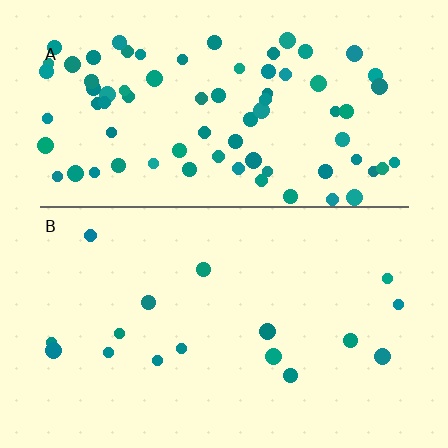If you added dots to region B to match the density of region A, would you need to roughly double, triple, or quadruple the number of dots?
Approximately quadruple.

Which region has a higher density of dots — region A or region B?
A (the top).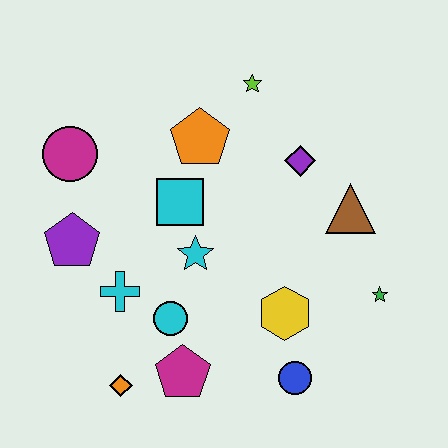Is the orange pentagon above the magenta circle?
Yes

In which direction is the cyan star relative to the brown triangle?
The cyan star is to the left of the brown triangle.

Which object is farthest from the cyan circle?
The lime star is farthest from the cyan circle.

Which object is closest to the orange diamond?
The magenta pentagon is closest to the orange diamond.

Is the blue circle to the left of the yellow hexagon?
No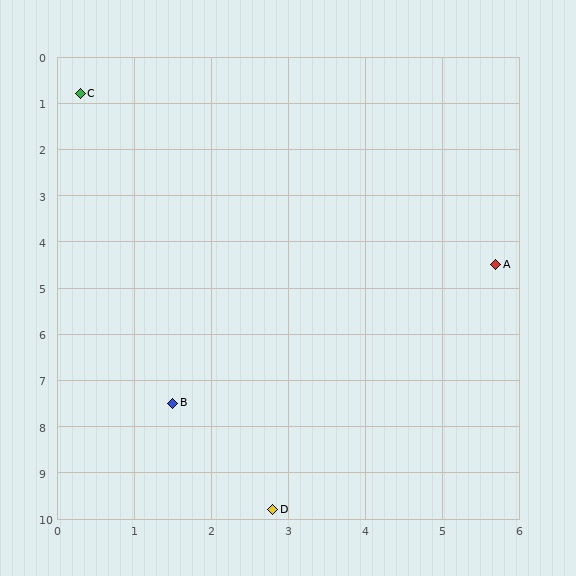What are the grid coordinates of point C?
Point C is at approximately (0.3, 0.8).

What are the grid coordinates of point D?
Point D is at approximately (2.8, 9.8).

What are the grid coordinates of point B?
Point B is at approximately (1.5, 7.5).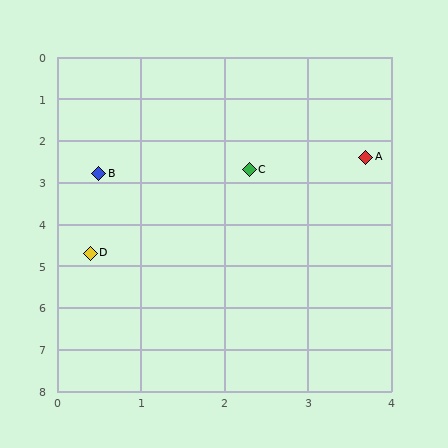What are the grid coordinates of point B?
Point B is at approximately (0.5, 2.8).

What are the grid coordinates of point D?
Point D is at approximately (0.4, 4.7).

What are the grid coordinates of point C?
Point C is at approximately (2.3, 2.7).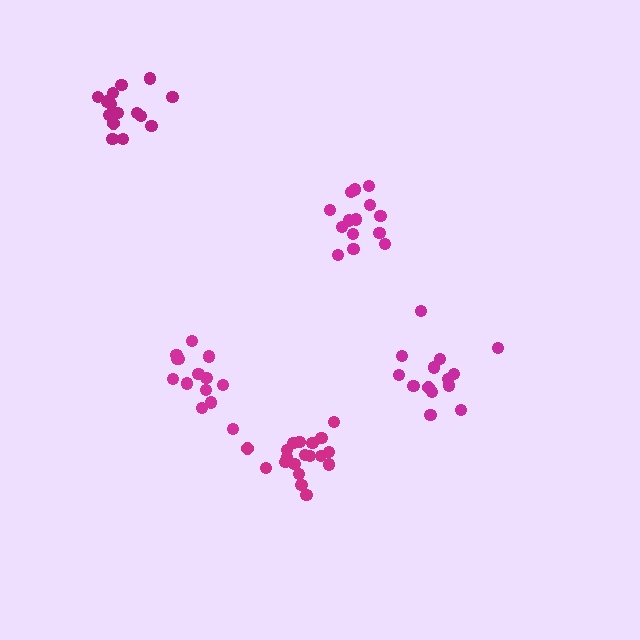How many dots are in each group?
Group 1: 15 dots, Group 2: 19 dots, Group 3: 14 dots, Group 4: 14 dots, Group 5: 15 dots (77 total).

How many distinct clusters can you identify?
There are 5 distinct clusters.